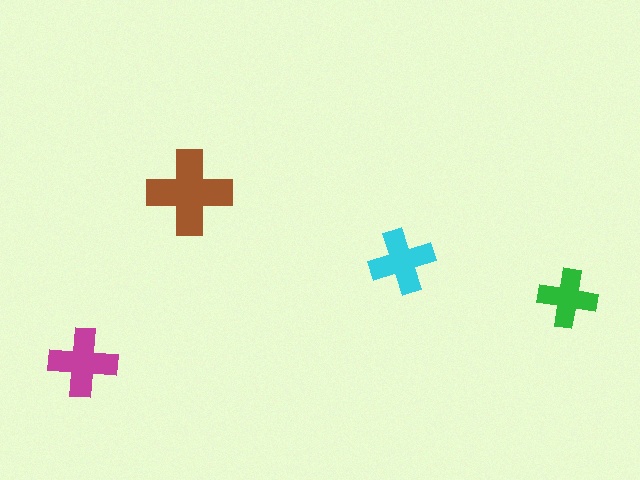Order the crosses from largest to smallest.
the brown one, the magenta one, the cyan one, the green one.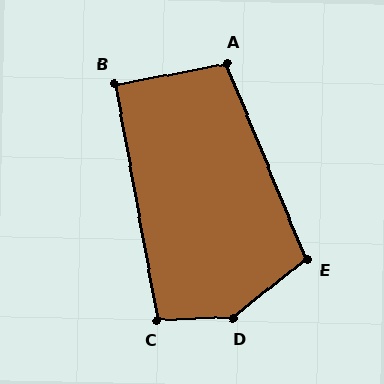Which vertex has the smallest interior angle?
B, at approximately 90 degrees.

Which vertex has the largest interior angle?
D, at approximately 143 degrees.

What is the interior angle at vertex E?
Approximately 107 degrees (obtuse).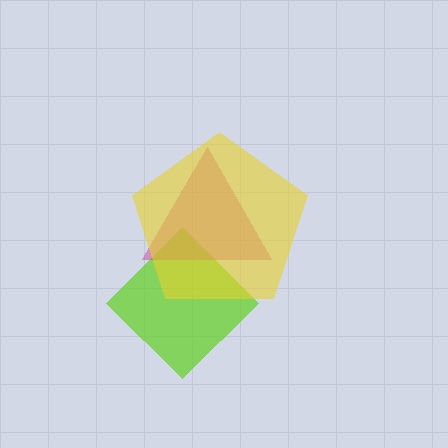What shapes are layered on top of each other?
The layered shapes are: a lime diamond, a magenta triangle, a yellow pentagon.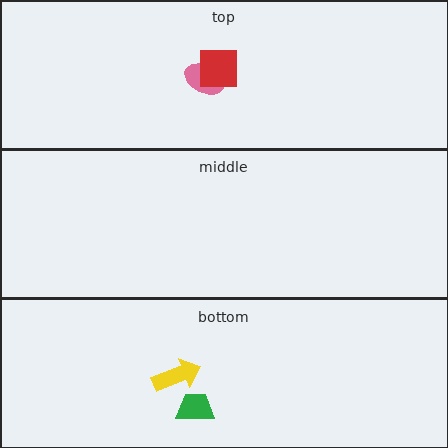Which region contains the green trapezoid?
The bottom region.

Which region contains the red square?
The top region.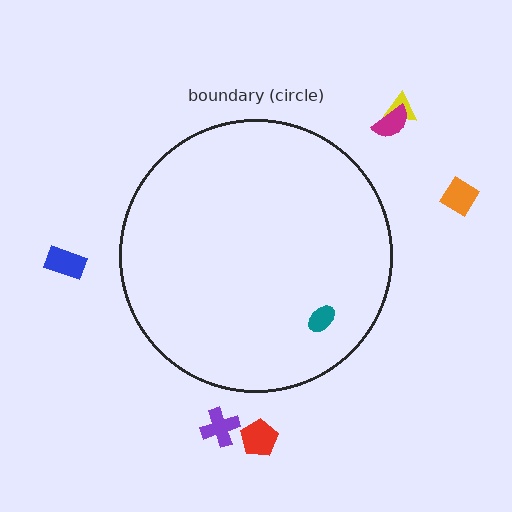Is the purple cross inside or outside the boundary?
Outside.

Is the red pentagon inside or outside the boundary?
Outside.